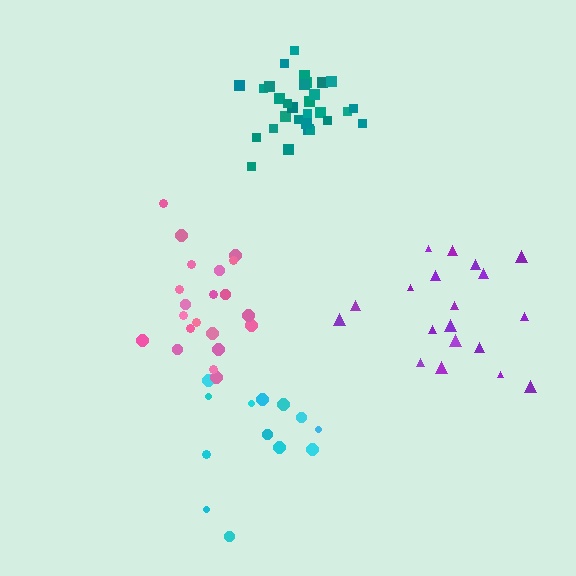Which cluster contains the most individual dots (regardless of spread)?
Teal (30).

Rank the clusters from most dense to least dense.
teal, pink, purple, cyan.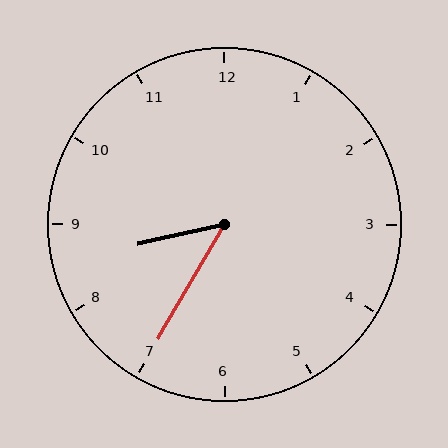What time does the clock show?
8:35.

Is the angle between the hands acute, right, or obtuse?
It is acute.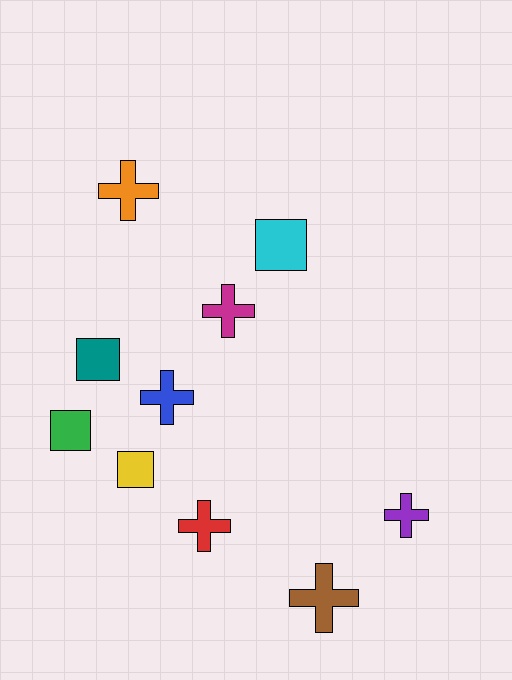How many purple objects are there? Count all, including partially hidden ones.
There is 1 purple object.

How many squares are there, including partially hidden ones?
There are 4 squares.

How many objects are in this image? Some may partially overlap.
There are 10 objects.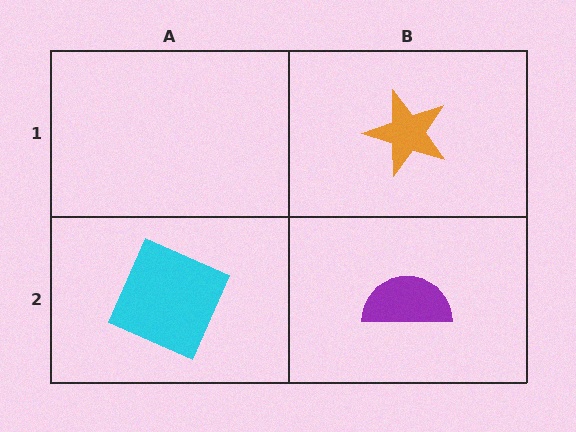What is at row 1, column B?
An orange star.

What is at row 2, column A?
A cyan square.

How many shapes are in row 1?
1 shape.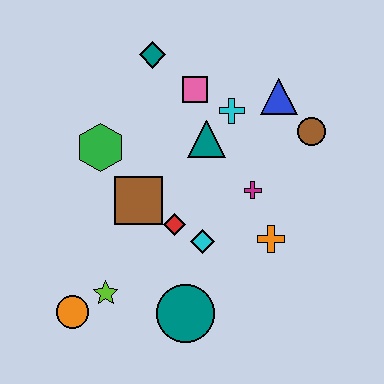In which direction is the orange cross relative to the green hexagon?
The orange cross is to the right of the green hexagon.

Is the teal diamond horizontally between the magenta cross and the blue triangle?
No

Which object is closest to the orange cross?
The magenta cross is closest to the orange cross.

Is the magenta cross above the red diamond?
Yes